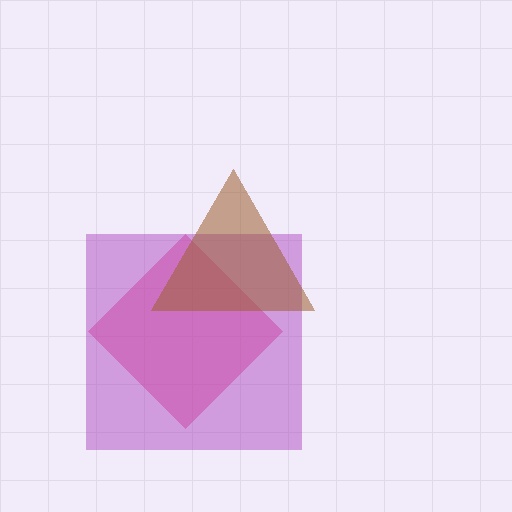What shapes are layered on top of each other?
The layered shapes are: a purple square, a magenta diamond, a brown triangle.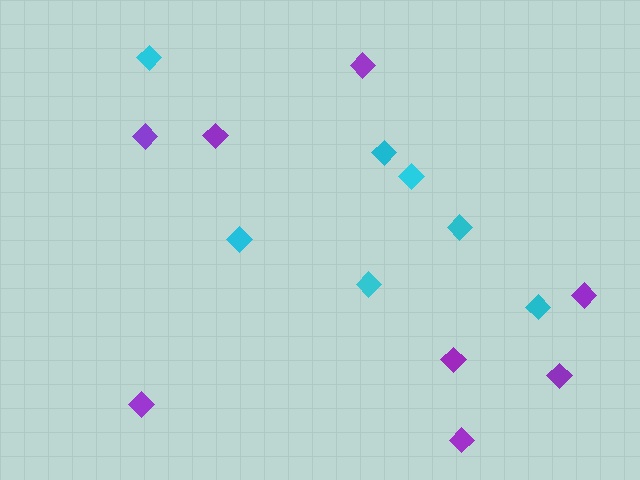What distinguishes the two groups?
There are 2 groups: one group of purple diamonds (8) and one group of cyan diamonds (7).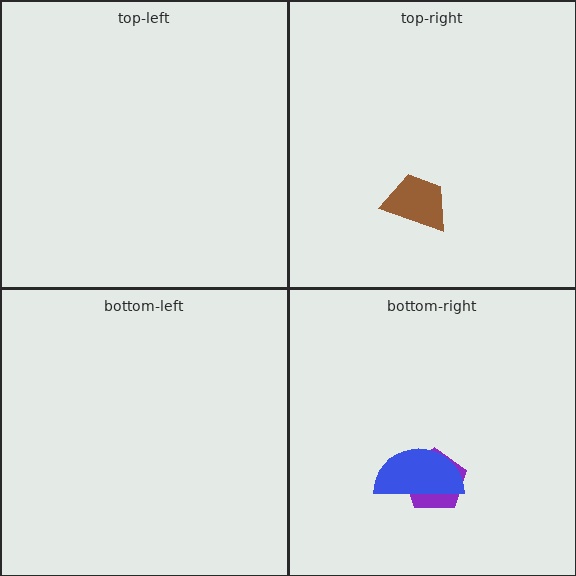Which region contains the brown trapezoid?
The top-right region.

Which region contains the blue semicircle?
The bottom-right region.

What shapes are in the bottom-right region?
The purple pentagon, the blue semicircle.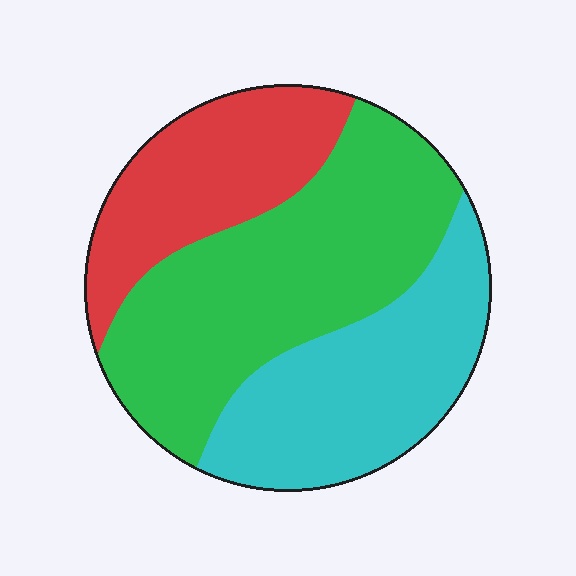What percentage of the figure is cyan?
Cyan takes up between a quarter and a half of the figure.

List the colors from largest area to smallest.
From largest to smallest: green, cyan, red.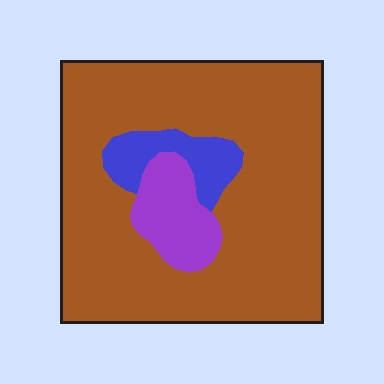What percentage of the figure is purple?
Purple takes up less than a quarter of the figure.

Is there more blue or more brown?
Brown.